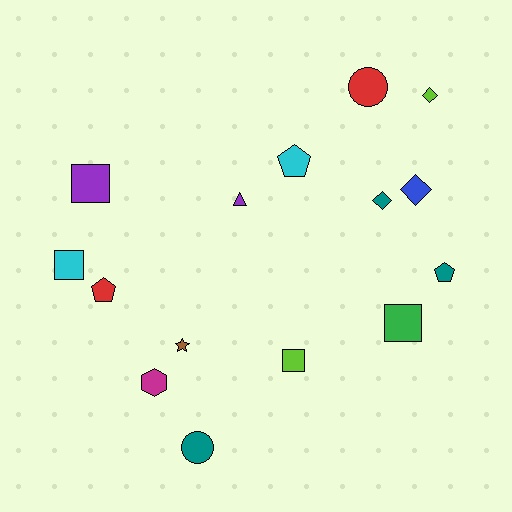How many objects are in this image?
There are 15 objects.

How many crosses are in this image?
There are no crosses.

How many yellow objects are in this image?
There are no yellow objects.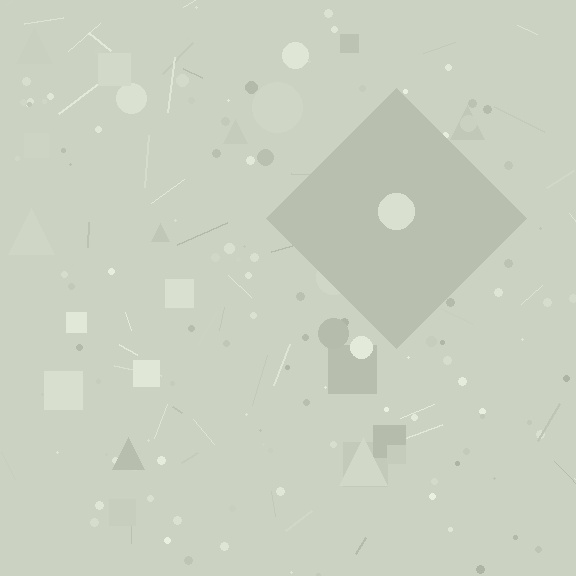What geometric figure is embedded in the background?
A diamond is embedded in the background.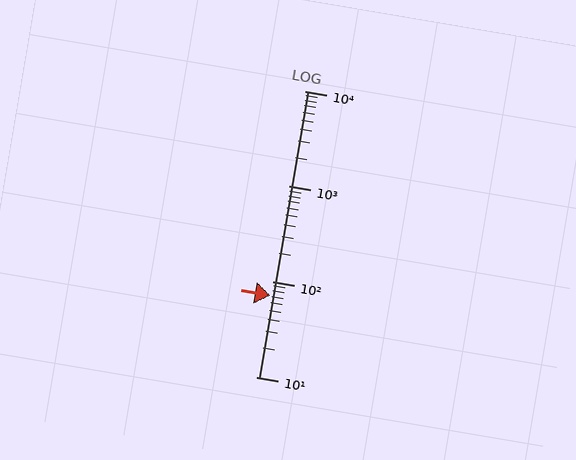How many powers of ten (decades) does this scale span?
The scale spans 3 decades, from 10 to 10000.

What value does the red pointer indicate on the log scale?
The pointer indicates approximately 71.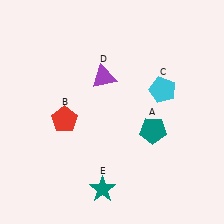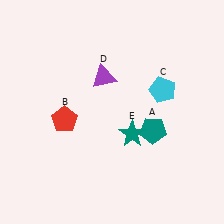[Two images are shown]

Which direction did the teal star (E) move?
The teal star (E) moved up.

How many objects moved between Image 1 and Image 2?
1 object moved between the two images.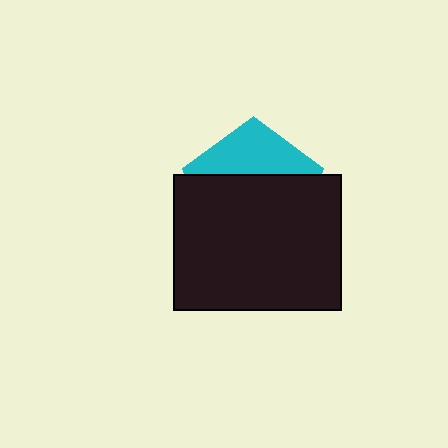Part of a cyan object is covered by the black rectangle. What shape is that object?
It is a pentagon.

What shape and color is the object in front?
The object in front is a black rectangle.